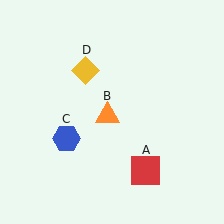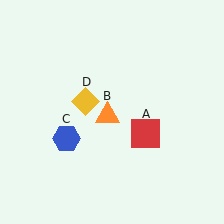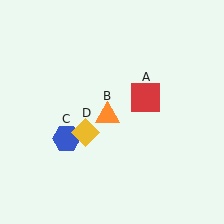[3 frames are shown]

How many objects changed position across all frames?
2 objects changed position: red square (object A), yellow diamond (object D).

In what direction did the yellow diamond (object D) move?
The yellow diamond (object D) moved down.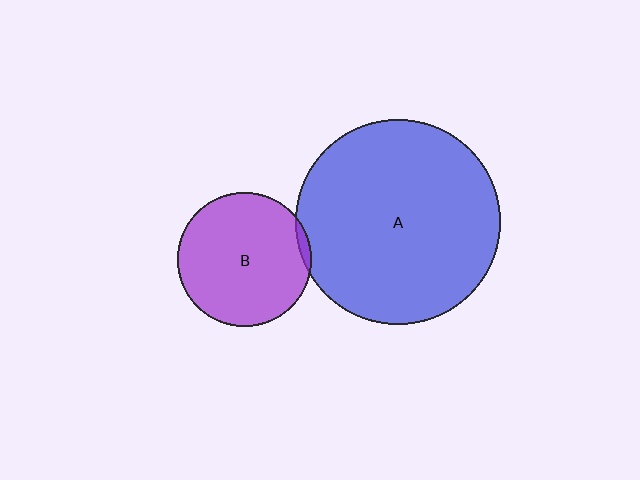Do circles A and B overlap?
Yes.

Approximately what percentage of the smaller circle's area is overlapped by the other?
Approximately 5%.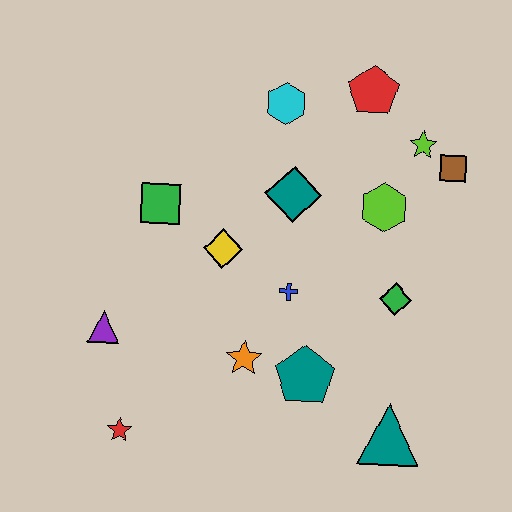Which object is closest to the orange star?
The teal pentagon is closest to the orange star.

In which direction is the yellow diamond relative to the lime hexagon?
The yellow diamond is to the left of the lime hexagon.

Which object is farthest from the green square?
The teal triangle is farthest from the green square.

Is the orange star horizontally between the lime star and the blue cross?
No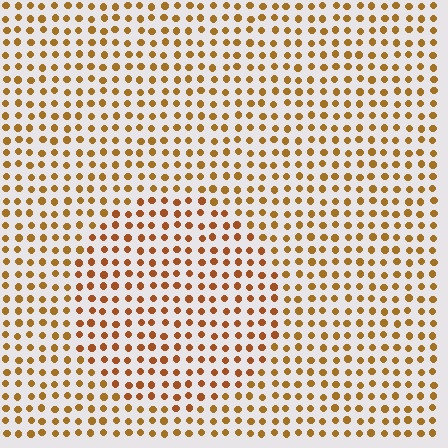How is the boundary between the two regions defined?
The boundary is defined purely by a slight shift in hue (about 16 degrees). Spacing, size, and orientation are identical on both sides.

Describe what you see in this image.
The image is filled with small brown elements in a uniform arrangement. A circle-shaped region is visible where the elements are tinted to a slightly different hue, forming a subtle color boundary.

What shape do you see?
I see a circle.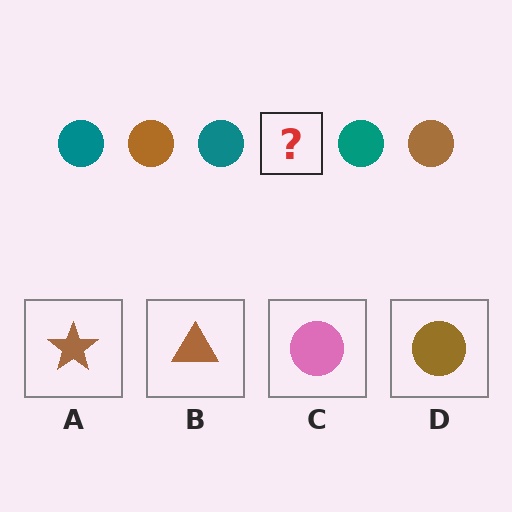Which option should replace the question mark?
Option D.